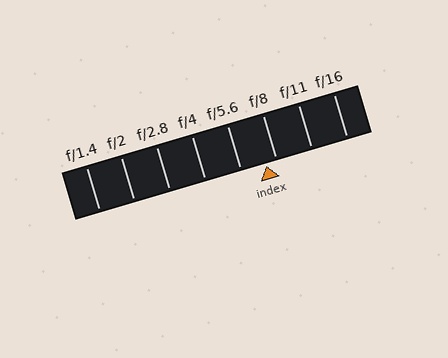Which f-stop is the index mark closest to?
The index mark is closest to f/8.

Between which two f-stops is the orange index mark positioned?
The index mark is between f/5.6 and f/8.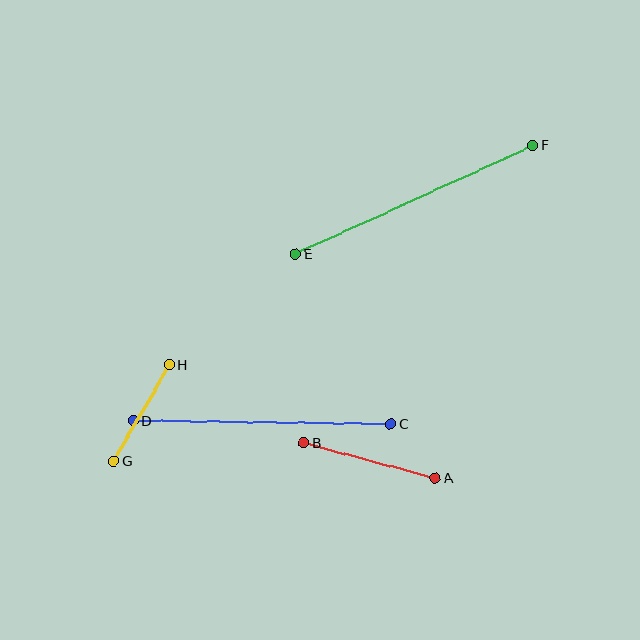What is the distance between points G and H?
The distance is approximately 111 pixels.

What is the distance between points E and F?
The distance is approximately 262 pixels.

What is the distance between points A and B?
The distance is approximately 136 pixels.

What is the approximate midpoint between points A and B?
The midpoint is at approximately (369, 461) pixels.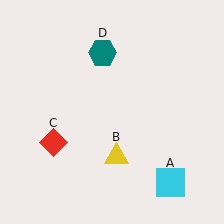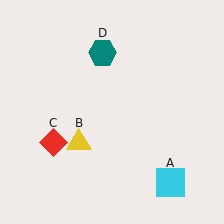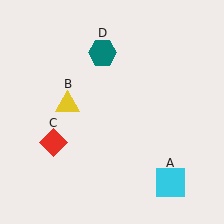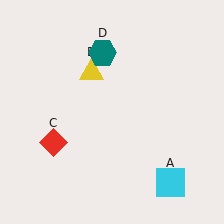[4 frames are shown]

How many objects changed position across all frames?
1 object changed position: yellow triangle (object B).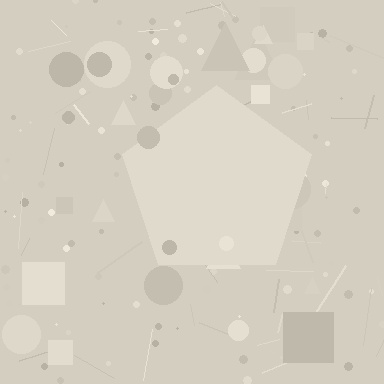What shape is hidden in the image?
A pentagon is hidden in the image.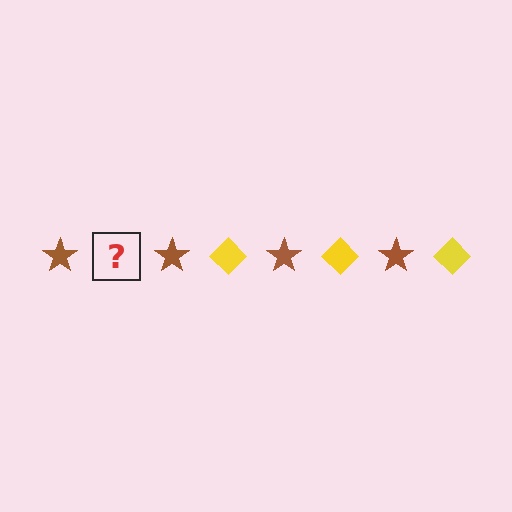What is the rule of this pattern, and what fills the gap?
The rule is that the pattern alternates between brown star and yellow diamond. The gap should be filled with a yellow diamond.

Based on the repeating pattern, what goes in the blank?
The blank should be a yellow diamond.